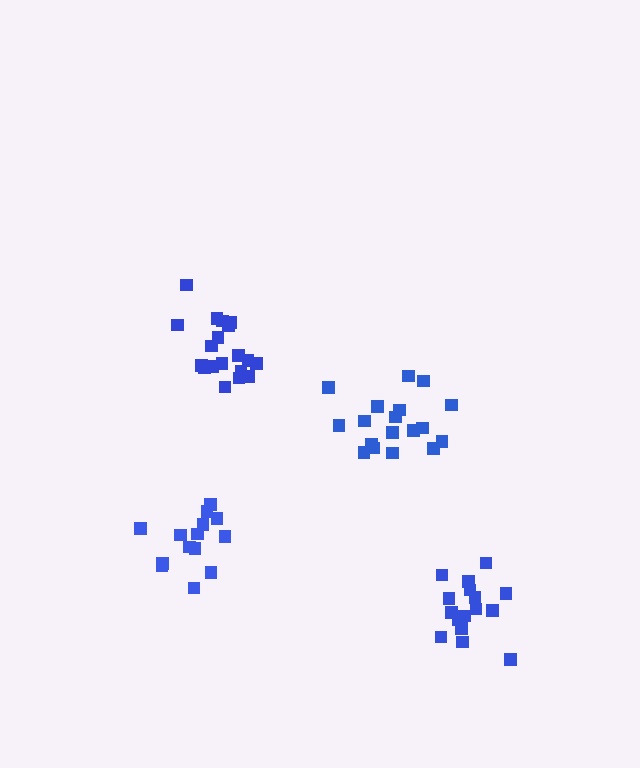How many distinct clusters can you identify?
There are 4 distinct clusters.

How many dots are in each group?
Group 1: 16 dots, Group 2: 19 dots, Group 3: 19 dots, Group 4: 14 dots (68 total).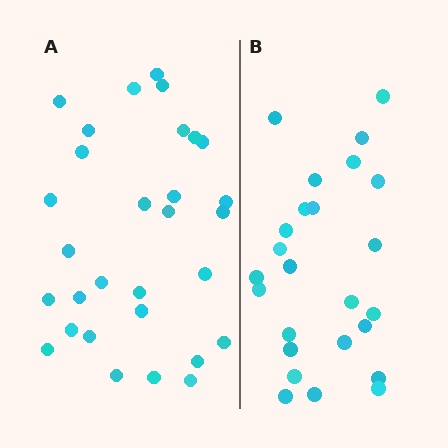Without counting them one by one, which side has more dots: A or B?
Region A (the left region) has more dots.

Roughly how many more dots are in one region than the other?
Region A has about 5 more dots than region B.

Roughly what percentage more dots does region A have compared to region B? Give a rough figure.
About 20% more.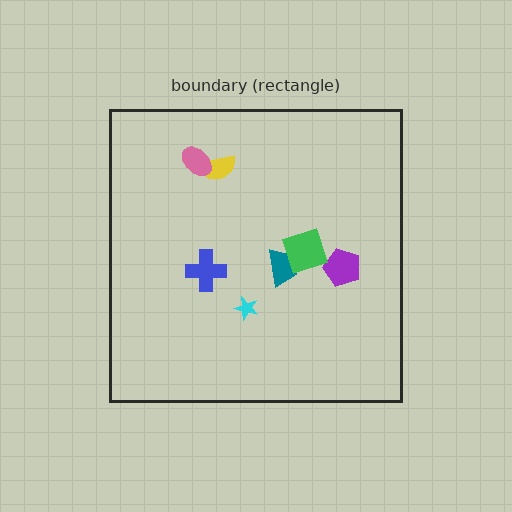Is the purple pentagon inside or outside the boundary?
Inside.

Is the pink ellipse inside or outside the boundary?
Inside.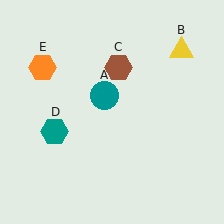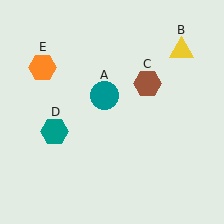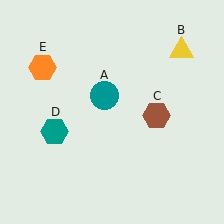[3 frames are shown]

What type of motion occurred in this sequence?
The brown hexagon (object C) rotated clockwise around the center of the scene.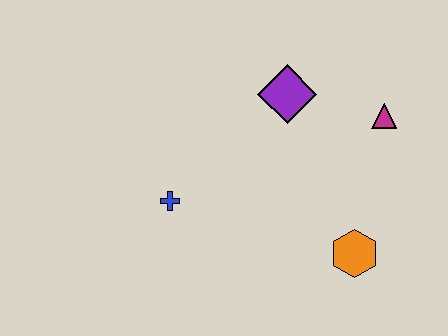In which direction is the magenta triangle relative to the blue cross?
The magenta triangle is to the right of the blue cross.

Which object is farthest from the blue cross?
The magenta triangle is farthest from the blue cross.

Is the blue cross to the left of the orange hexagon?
Yes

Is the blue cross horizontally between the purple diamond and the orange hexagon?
No